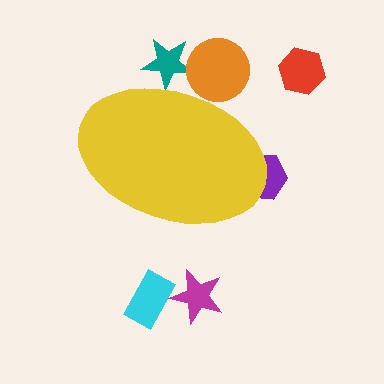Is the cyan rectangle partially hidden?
No, the cyan rectangle is fully visible.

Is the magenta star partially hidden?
No, the magenta star is fully visible.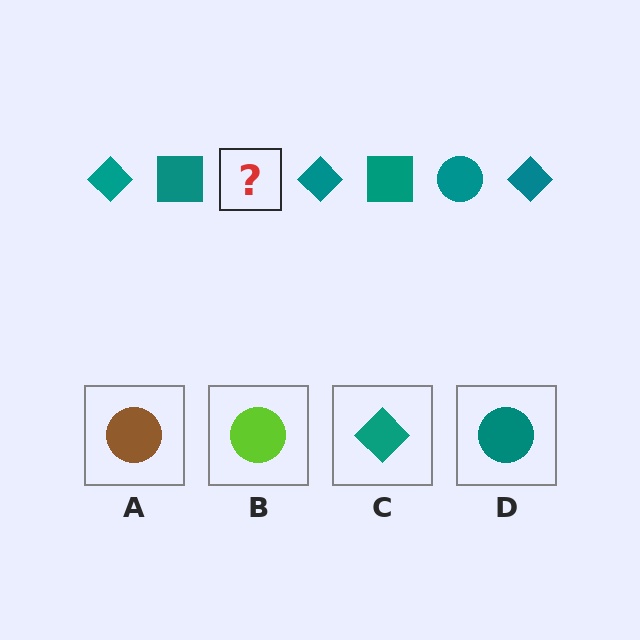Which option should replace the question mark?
Option D.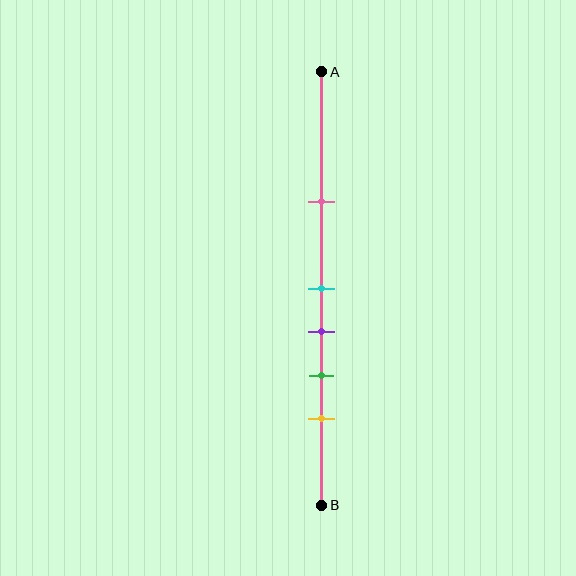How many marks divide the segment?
There are 5 marks dividing the segment.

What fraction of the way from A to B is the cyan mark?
The cyan mark is approximately 50% (0.5) of the way from A to B.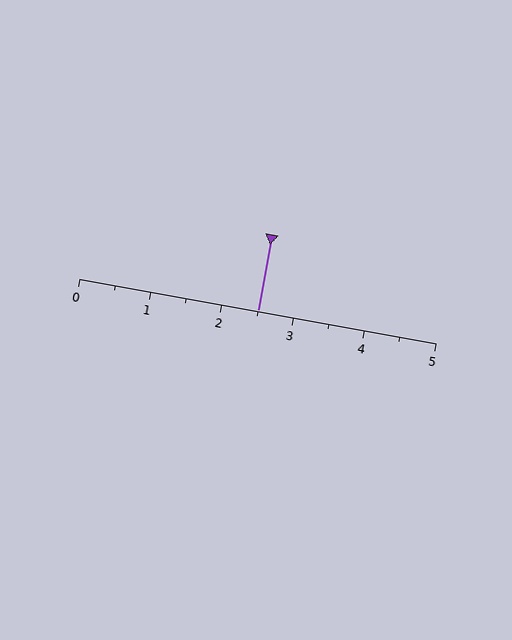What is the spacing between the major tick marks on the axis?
The major ticks are spaced 1 apart.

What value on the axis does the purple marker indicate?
The marker indicates approximately 2.5.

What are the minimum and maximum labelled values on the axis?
The axis runs from 0 to 5.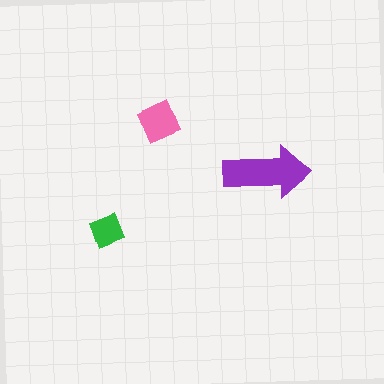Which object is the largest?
The purple arrow.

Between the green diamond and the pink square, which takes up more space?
The pink square.